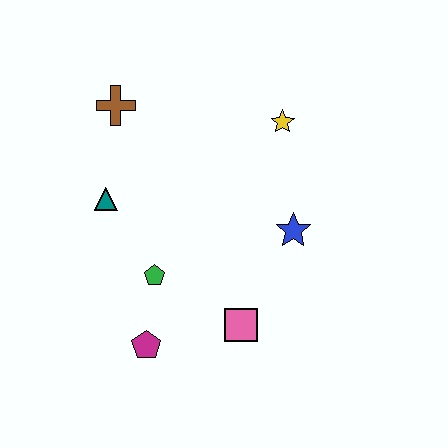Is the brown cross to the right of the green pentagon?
No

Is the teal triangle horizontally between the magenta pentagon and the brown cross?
No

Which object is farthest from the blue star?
The brown cross is farthest from the blue star.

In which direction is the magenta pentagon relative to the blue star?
The magenta pentagon is to the left of the blue star.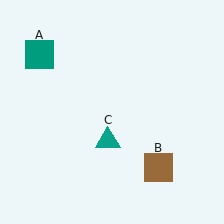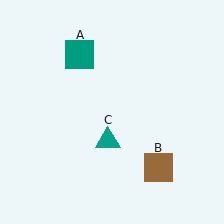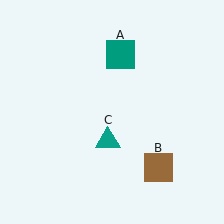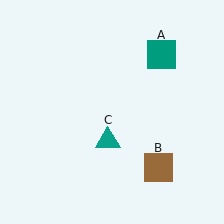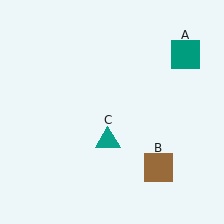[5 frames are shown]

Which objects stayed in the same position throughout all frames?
Brown square (object B) and teal triangle (object C) remained stationary.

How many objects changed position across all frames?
1 object changed position: teal square (object A).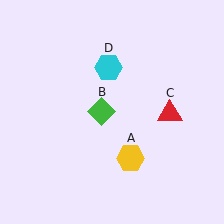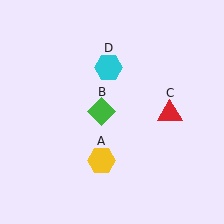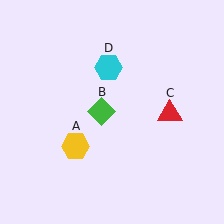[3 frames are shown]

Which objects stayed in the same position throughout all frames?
Green diamond (object B) and red triangle (object C) and cyan hexagon (object D) remained stationary.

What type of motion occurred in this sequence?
The yellow hexagon (object A) rotated clockwise around the center of the scene.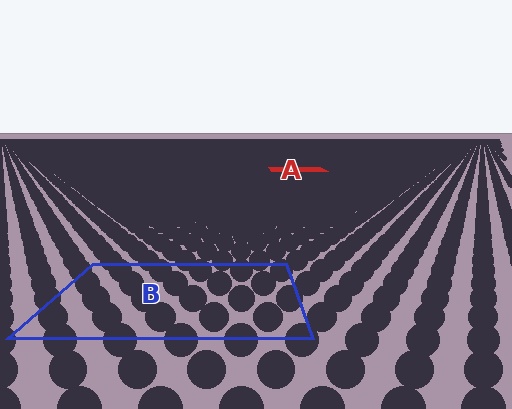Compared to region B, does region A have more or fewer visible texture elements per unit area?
Region A has more texture elements per unit area — they are packed more densely because it is farther away.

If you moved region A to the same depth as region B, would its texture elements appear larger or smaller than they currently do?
They would appear larger. At a closer depth, the same texture elements are projected at a bigger on-screen size.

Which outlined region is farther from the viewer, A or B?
Region A is farther from the viewer — the texture elements inside it appear smaller and more densely packed.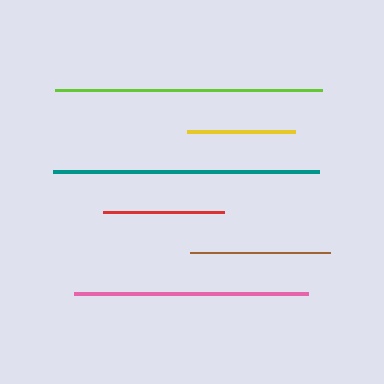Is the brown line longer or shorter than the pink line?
The pink line is longer than the brown line.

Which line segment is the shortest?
The yellow line is the shortest at approximately 108 pixels.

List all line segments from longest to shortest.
From longest to shortest: lime, teal, pink, brown, red, yellow.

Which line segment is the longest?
The lime line is the longest at approximately 267 pixels.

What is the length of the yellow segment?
The yellow segment is approximately 108 pixels long.